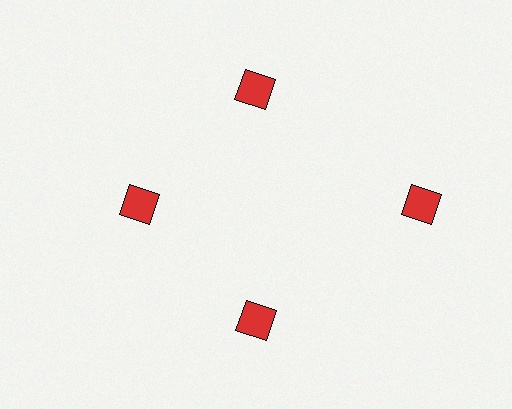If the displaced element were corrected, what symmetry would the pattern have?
It would have 4-fold rotational symmetry — the pattern would map onto itself every 90 degrees.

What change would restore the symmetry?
The symmetry would be restored by moving it inward, back onto the ring so that all 4 diamonds sit at equal angles and equal distance from the center.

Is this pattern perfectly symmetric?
No. The 4 red diamonds are arranged in a ring, but one element near the 3 o'clock position is pushed outward from the center, breaking the 4-fold rotational symmetry.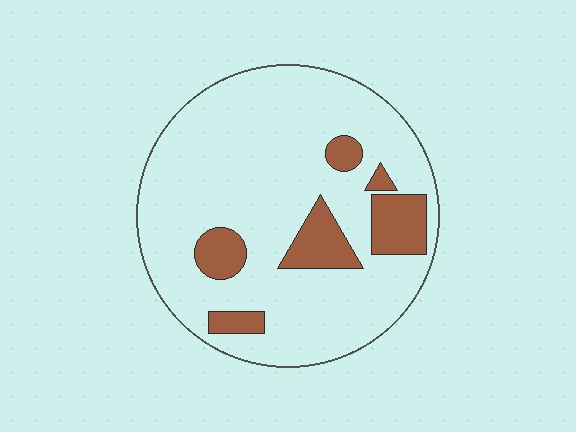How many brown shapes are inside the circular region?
6.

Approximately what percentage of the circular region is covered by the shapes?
Approximately 15%.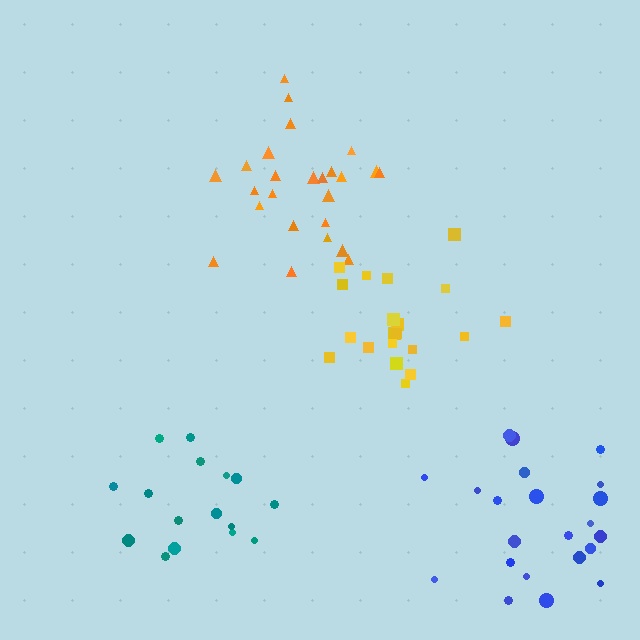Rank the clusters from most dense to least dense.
yellow, orange, teal, blue.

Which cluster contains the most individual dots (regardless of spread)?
Orange (25).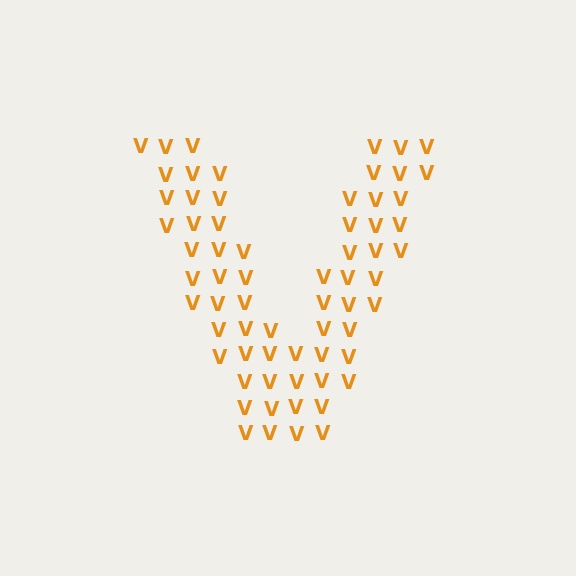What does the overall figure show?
The overall figure shows the letter V.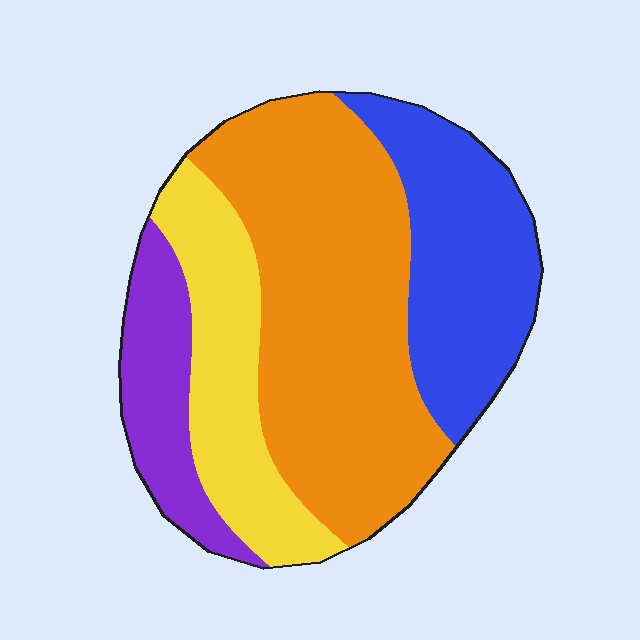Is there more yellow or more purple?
Yellow.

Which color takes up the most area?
Orange, at roughly 45%.